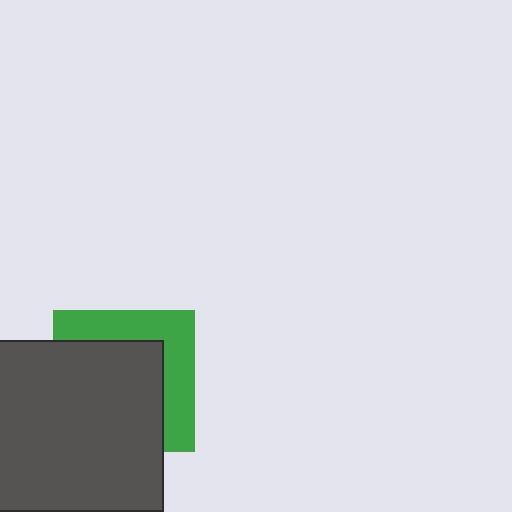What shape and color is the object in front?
The object in front is a dark gray square.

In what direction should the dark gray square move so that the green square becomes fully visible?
The dark gray square should move toward the lower-left. That is the shortest direction to clear the overlap and leave the green square fully visible.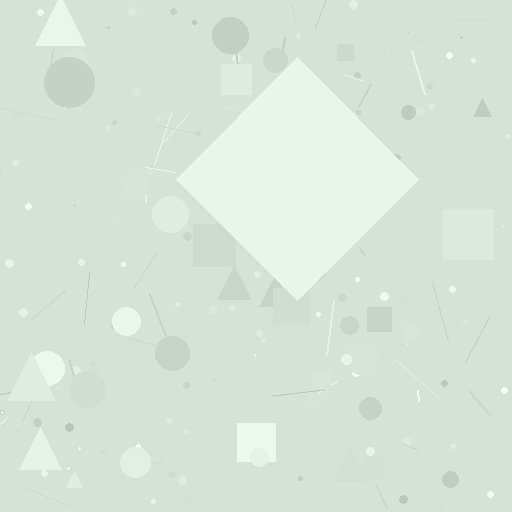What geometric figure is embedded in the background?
A diamond is embedded in the background.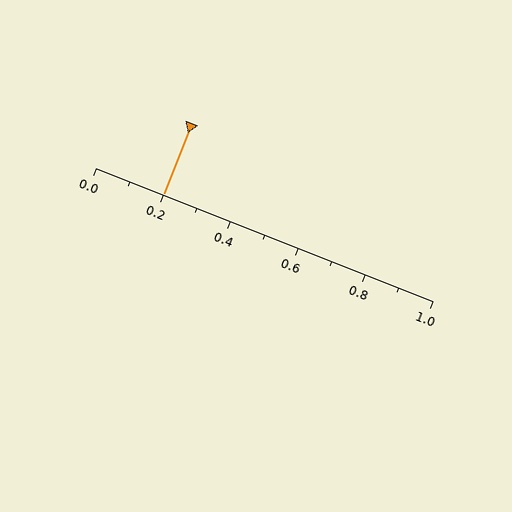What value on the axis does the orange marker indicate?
The marker indicates approximately 0.2.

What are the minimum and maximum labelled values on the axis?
The axis runs from 0.0 to 1.0.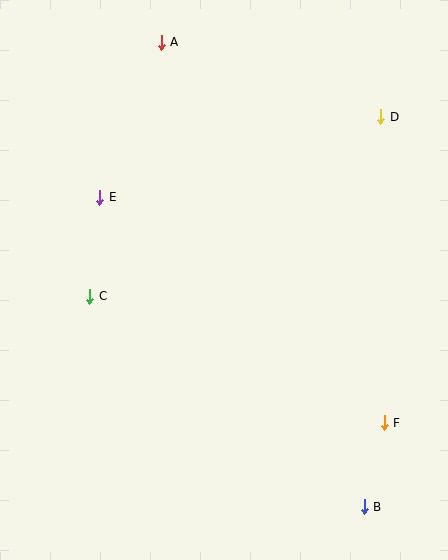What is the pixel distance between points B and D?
The distance between B and D is 390 pixels.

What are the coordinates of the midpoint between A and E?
The midpoint between A and E is at (130, 120).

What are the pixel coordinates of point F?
Point F is at (384, 423).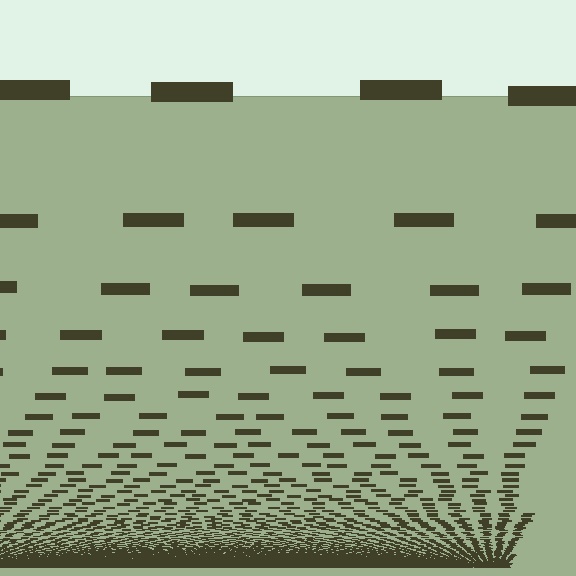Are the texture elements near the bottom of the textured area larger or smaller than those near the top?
Smaller. The gradient is inverted — elements near the bottom are smaller and denser.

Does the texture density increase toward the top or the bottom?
Density increases toward the bottom.